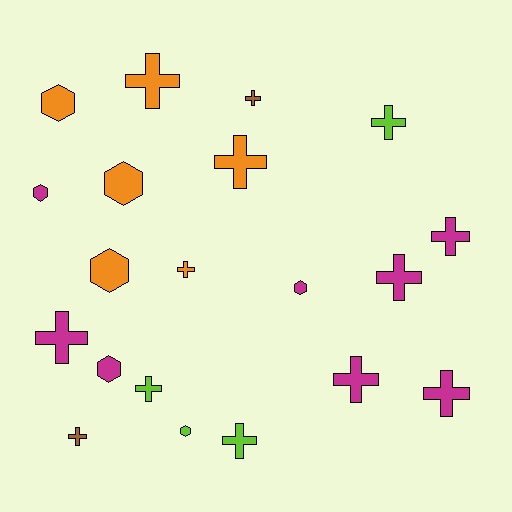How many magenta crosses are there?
There are 5 magenta crosses.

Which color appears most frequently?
Magenta, with 8 objects.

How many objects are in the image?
There are 20 objects.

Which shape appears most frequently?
Cross, with 13 objects.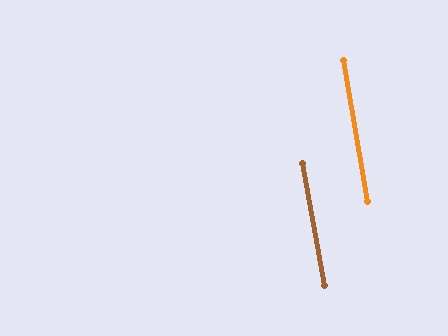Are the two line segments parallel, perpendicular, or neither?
Parallel — their directions differ by only 0.6°.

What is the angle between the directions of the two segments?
Approximately 1 degree.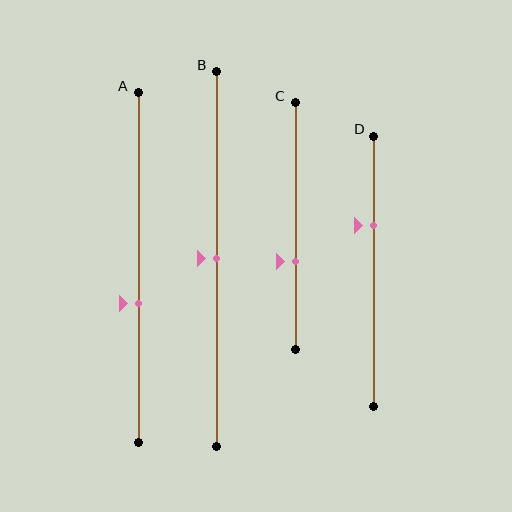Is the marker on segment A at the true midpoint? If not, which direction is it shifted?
No, the marker on segment A is shifted downward by about 10% of the segment length.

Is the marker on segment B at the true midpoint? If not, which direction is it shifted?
Yes, the marker on segment B is at the true midpoint.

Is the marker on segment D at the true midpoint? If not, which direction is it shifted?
No, the marker on segment D is shifted upward by about 17% of the segment length.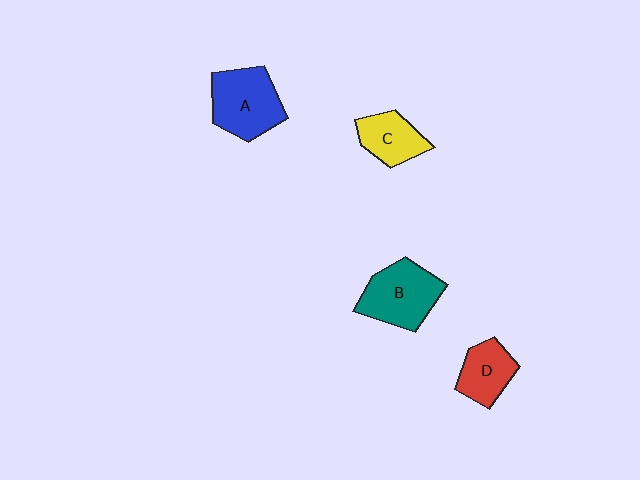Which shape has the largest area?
Shape B (teal).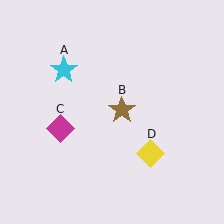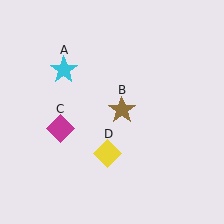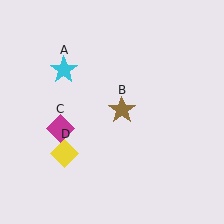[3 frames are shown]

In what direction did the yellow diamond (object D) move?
The yellow diamond (object D) moved left.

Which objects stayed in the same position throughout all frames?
Cyan star (object A) and brown star (object B) and magenta diamond (object C) remained stationary.